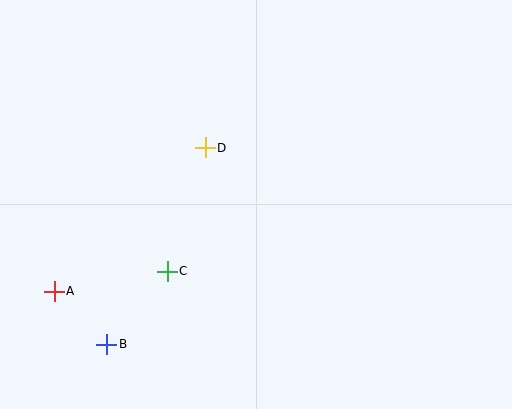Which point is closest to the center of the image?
Point D at (205, 148) is closest to the center.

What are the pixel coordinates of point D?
Point D is at (205, 148).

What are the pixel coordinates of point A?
Point A is at (54, 291).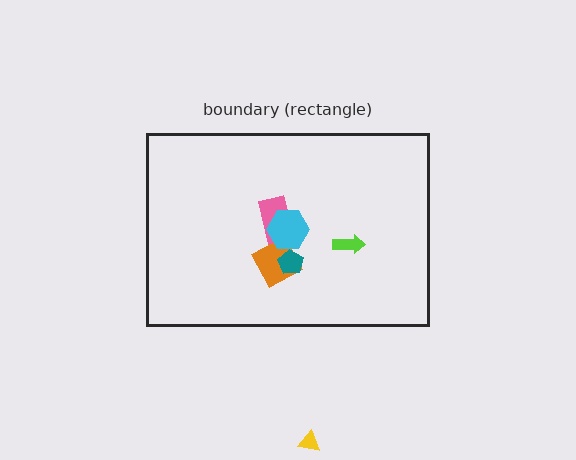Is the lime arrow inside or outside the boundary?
Inside.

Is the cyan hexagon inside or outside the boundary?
Inside.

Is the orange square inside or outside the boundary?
Inside.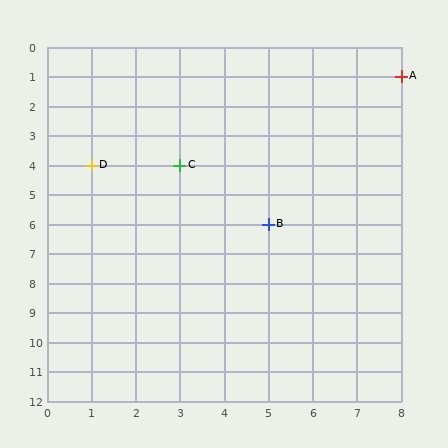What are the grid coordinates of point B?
Point B is at grid coordinates (5, 6).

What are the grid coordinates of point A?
Point A is at grid coordinates (8, 1).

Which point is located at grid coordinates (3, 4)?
Point C is at (3, 4).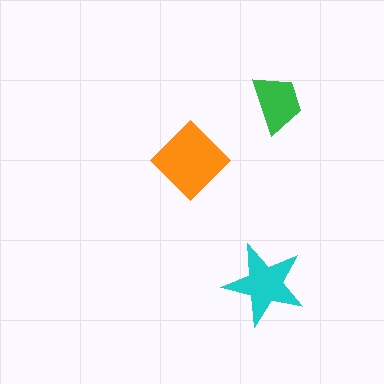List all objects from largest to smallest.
The orange diamond, the cyan star, the green trapezoid.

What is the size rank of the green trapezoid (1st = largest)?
3rd.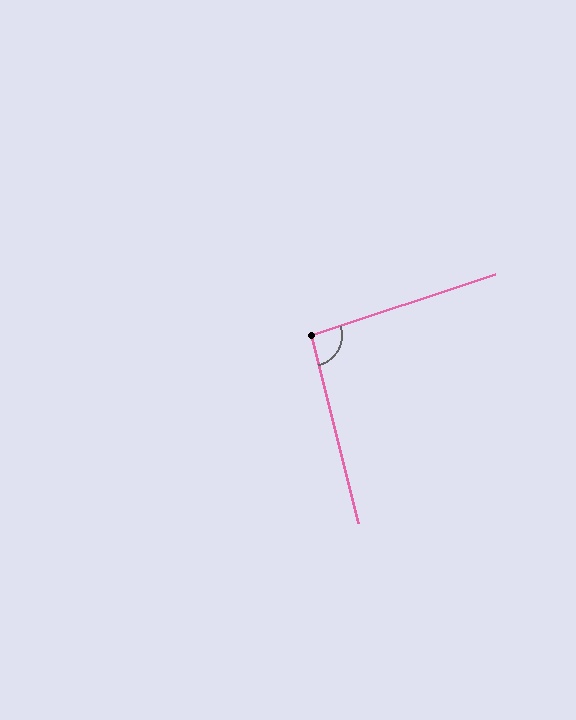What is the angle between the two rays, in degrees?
Approximately 94 degrees.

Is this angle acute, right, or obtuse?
It is approximately a right angle.